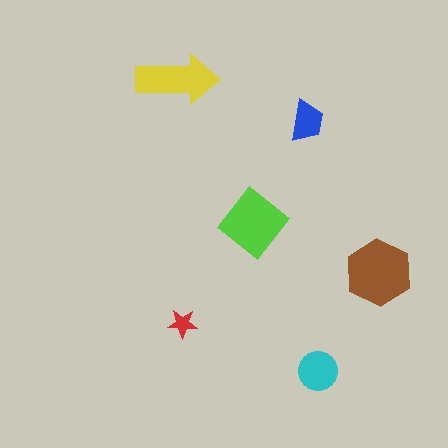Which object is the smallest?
The red star.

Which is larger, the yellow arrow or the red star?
The yellow arrow.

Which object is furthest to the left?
The yellow arrow is leftmost.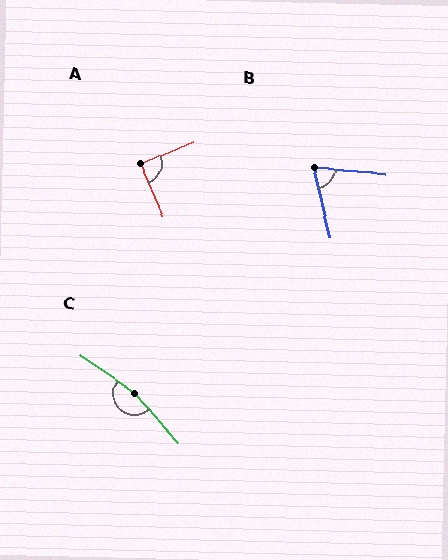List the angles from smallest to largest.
B (72°), A (89°), C (167°).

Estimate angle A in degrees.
Approximately 89 degrees.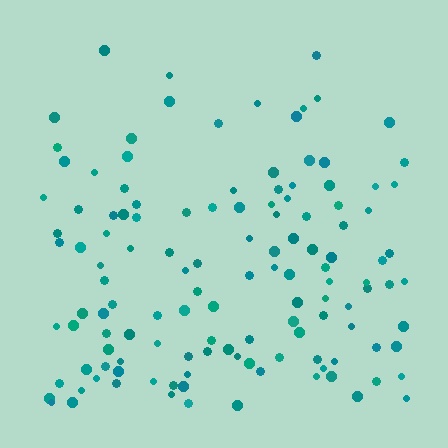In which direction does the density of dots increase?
From top to bottom, with the bottom side densest.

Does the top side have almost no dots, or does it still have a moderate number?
Still a moderate number, just noticeably fewer than the bottom.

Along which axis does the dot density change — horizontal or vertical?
Vertical.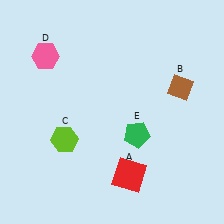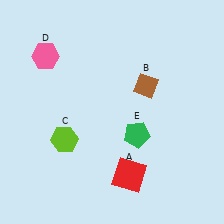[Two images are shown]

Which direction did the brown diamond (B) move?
The brown diamond (B) moved left.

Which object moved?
The brown diamond (B) moved left.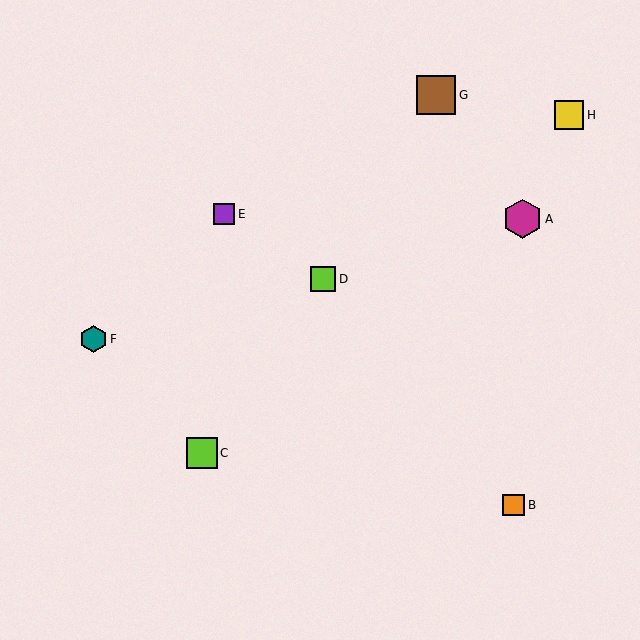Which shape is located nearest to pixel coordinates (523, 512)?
The orange square (labeled B) at (514, 505) is nearest to that location.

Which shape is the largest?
The brown square (labeled G) is the largest.